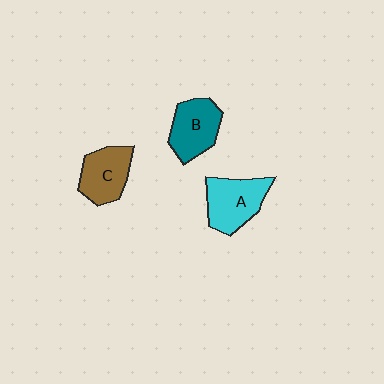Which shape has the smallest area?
Shape C (brown).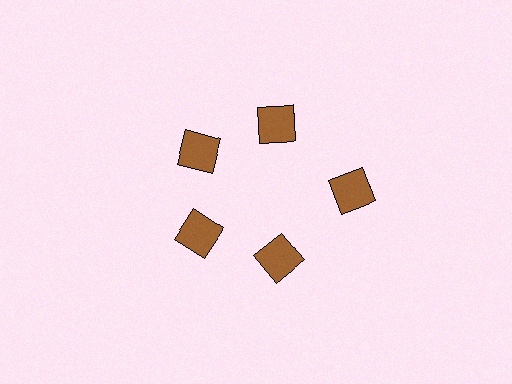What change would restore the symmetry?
The symmetry would be restored by moving it inward, back onto the ring so that all 5 squares sit at equal angles and equal distance from the center.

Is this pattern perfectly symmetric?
No. The 5 brown squares are arranged in a ring, but one element near the 3 o'clock position is pushed outward from the center, breaking the 5-fold rotational symmetry.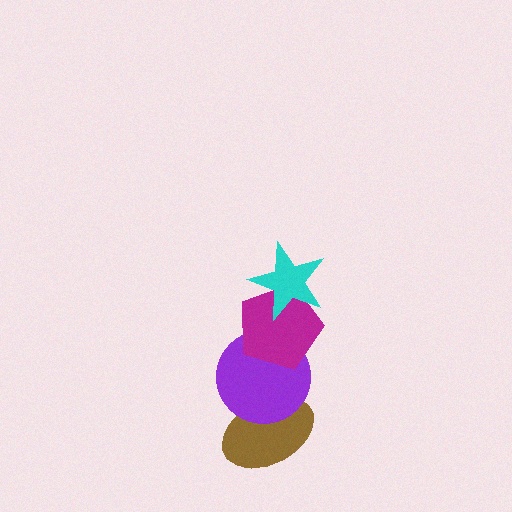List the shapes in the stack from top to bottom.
From top to bottom: the cyan star, the magenta pentagon, the purple circle, the brown ellipse.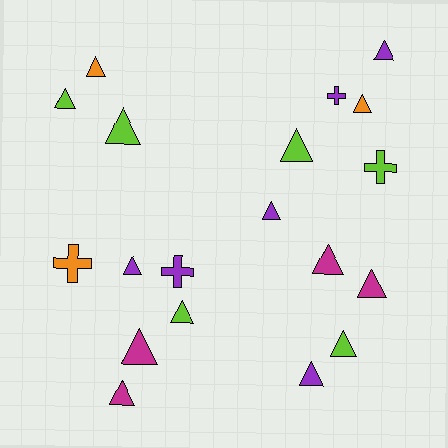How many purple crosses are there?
There are 2 purple crosses.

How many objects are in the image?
There are 19 objects.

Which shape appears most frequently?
Triangle, with 15 objects.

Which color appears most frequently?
Lime, with 6 objects.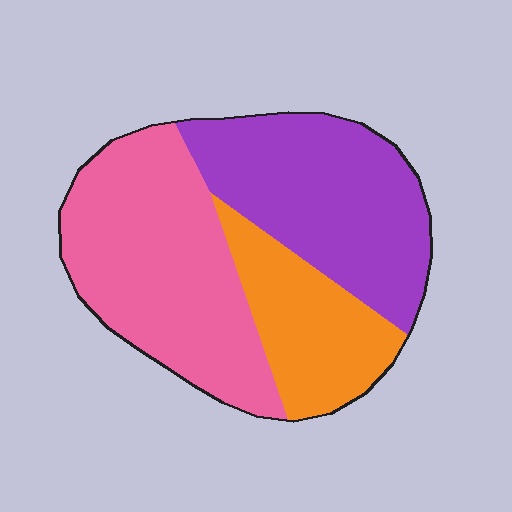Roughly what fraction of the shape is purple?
Purple takes up about three eighths (3/8) of the shape.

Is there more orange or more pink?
Pink.